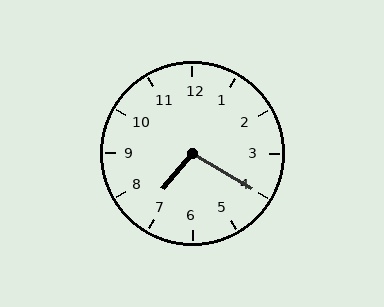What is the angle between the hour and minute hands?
Approximately 100 degrees.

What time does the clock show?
7:20.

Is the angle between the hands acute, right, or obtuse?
It is obtuse.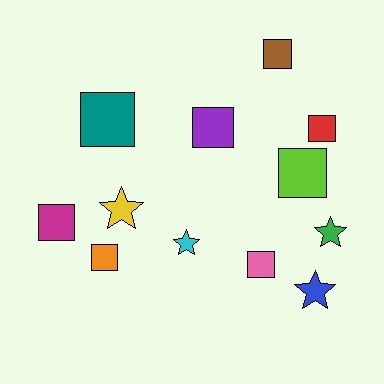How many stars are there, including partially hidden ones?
There are 4 stars.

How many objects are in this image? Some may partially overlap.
There are 12 objects.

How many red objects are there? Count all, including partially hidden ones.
There is 1 red object.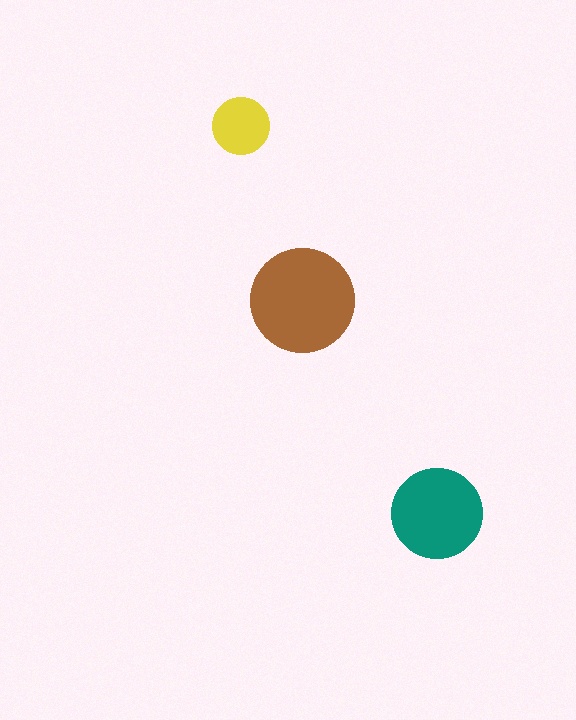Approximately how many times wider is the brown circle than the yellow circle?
About 2 times wider.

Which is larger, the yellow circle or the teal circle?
The teal one.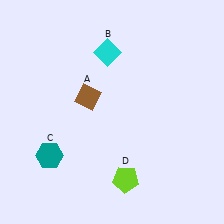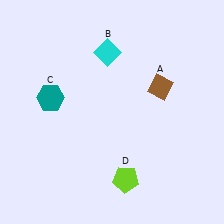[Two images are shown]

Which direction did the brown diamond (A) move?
The brown diamond (A) moved right.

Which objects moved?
The objects that moved are: the brown diamond (A), the teal hexagon (C).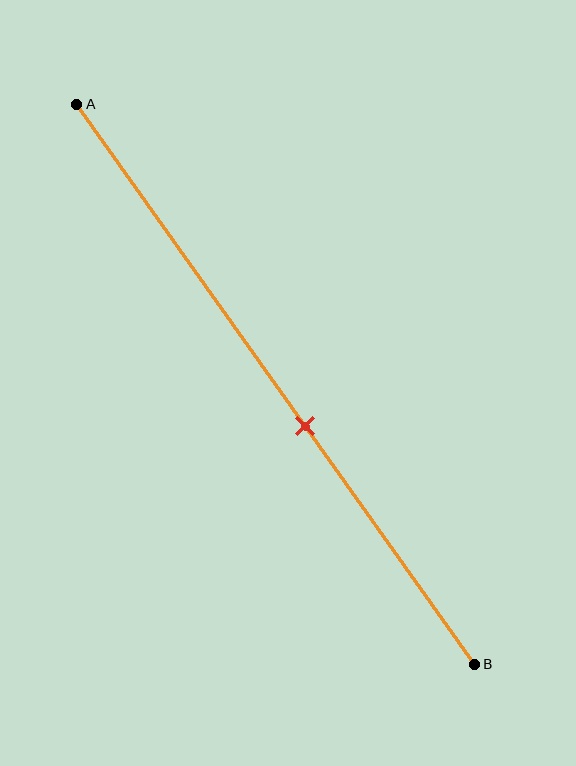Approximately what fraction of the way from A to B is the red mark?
The red mark is approximately 55% of the way from A to B.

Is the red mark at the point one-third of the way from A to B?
No, the mark is at about 55% from A, not at the 33% one-third point.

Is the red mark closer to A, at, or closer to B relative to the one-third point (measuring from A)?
The red mark is closer to point B than the one-third point of segment AB.